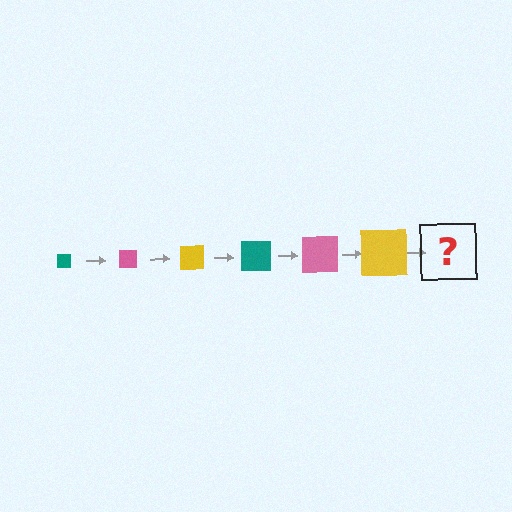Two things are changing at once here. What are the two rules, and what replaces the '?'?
The two rules are that the square grows larger each step and the color cycles through teal, pink, and yellow. The '?' should be a teal square, larger than the previous one.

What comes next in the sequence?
The next element should be a teal square, larger than the previous one.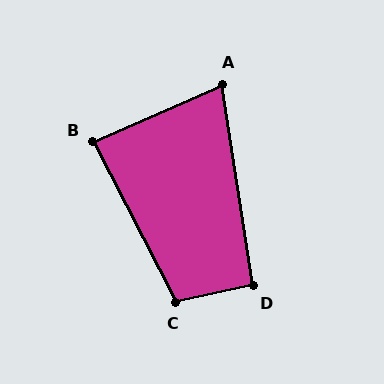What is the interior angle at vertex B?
Approximately 86 degrees (approximately right).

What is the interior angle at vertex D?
Approximately 94 degrees (approximately right).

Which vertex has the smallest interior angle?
A, at approximately 75 degrees.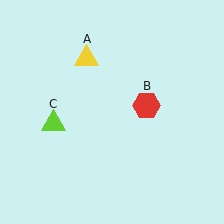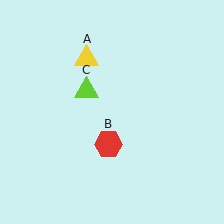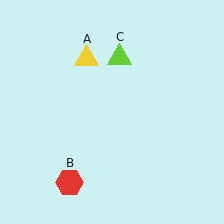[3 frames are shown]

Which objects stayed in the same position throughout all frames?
Yellow triangle (object A) remained stationary.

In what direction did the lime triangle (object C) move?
The lime triangle (object C) moved up and to the right.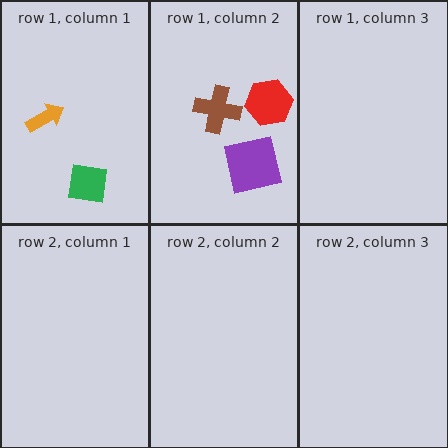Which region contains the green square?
The row 1, column 1 region.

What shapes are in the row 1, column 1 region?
The orange arrow, the green square.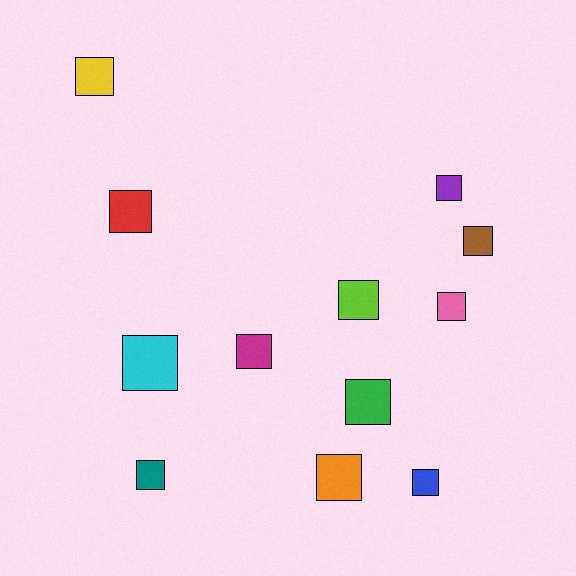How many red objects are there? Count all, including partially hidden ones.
There is 1 red object.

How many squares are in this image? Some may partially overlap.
There are 12 squares.